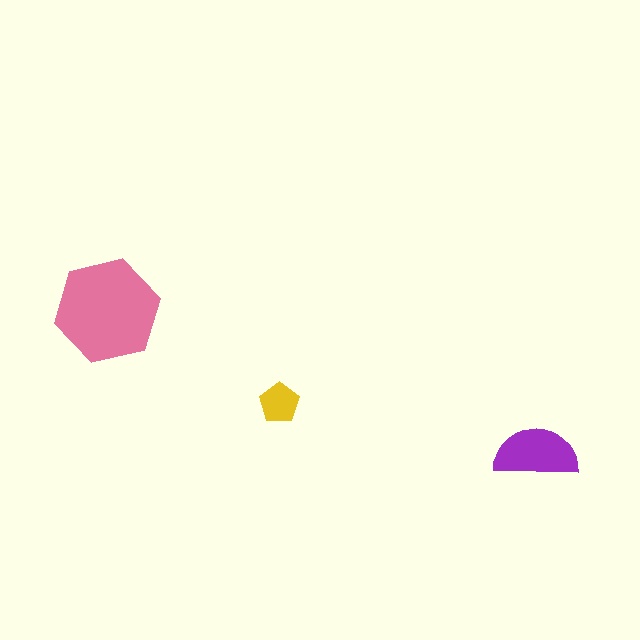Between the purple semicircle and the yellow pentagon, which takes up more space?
The purple semicircle.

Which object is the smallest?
The yellow pentagon.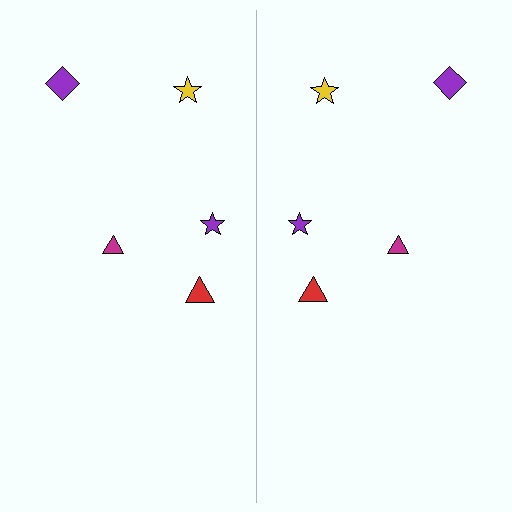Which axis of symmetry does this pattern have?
The pattern has a vertical axis of symmetry running through the center of the image.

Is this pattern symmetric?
Yes, this pattern has bilateral (reflection) symmetry.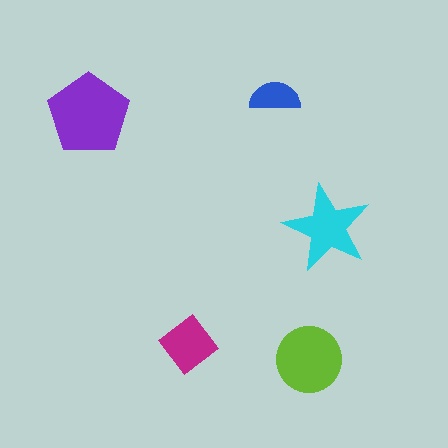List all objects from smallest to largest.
The blue semicircle, the magenta diamond, the cyan star, the lime circle, the purple pentagon.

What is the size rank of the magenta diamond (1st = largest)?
4th.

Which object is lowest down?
The lime circle is bottommost.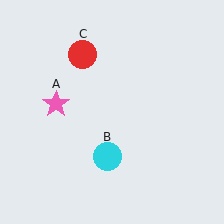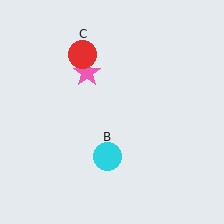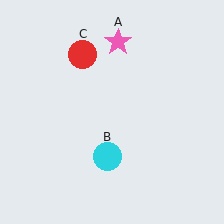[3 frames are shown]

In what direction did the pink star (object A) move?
The pink star (object A) moved up and to the right.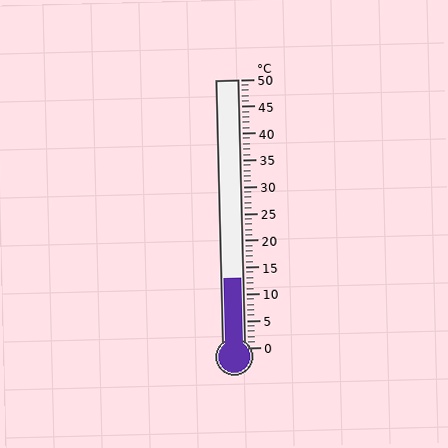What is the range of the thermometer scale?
The thermometer scale ranges from 0°C to 50°C.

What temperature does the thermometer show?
The thermometer shows approximately 13°C.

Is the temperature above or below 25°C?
The temperature is below 25°C.